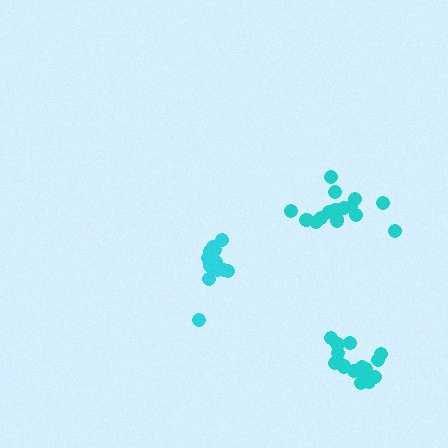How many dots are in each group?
Group 1: 15 dots, Group 2: 17 dots, Group 3: 16 dots (48 total).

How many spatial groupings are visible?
There are 3 spatial groupings.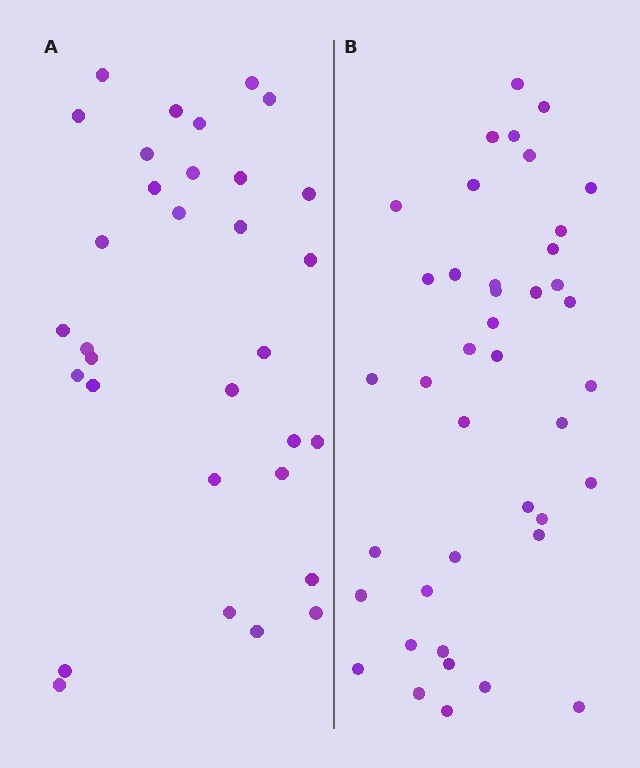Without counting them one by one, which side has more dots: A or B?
Region B (the right region) has more dots.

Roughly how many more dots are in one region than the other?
Region B has roughly 8 or so more dots than region A.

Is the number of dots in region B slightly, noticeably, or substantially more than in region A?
Region B has noticeably more, but not dramatically so. The ratio is roughly 1.3 to 1.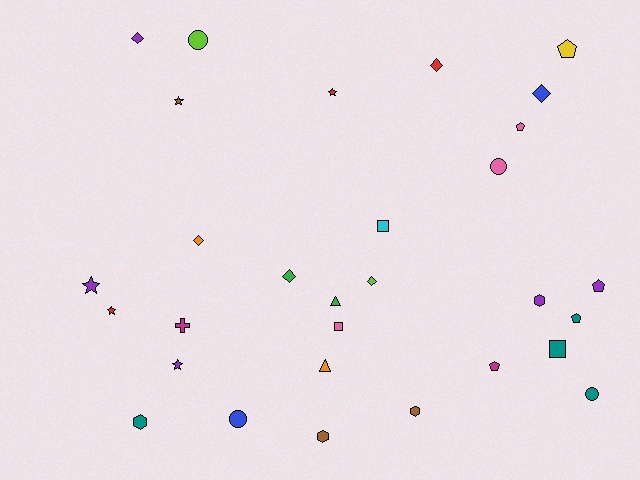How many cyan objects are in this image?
There is 1 cyan object.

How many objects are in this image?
There are 30 objects.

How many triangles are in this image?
There are 2 triangles.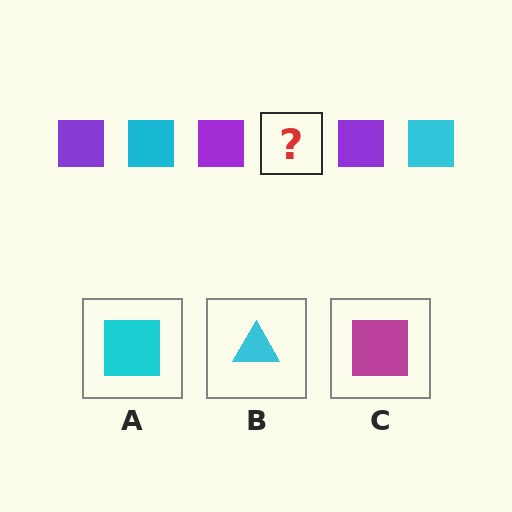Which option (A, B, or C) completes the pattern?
A.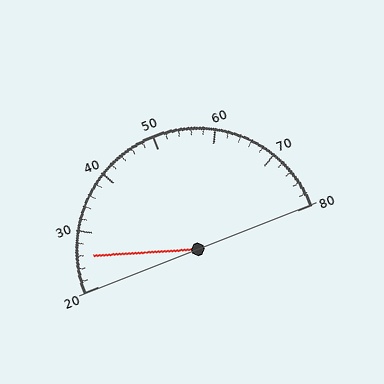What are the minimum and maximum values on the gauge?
The gauge ranges from 20 to 80.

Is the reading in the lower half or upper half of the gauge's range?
The reading is in the lower half of the range (20 to 80).